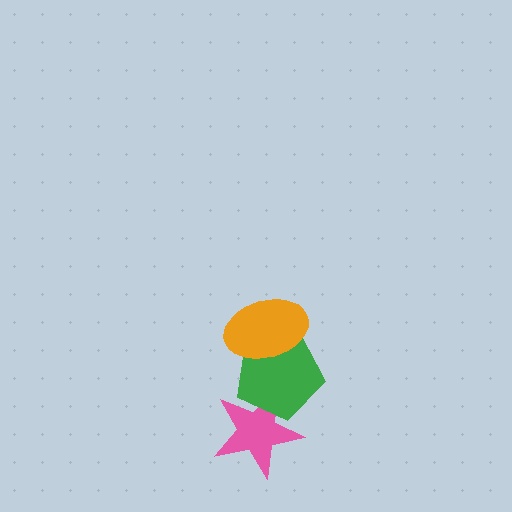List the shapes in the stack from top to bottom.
From top to bottom: the orange ellipse, the green pentagon, the pink star.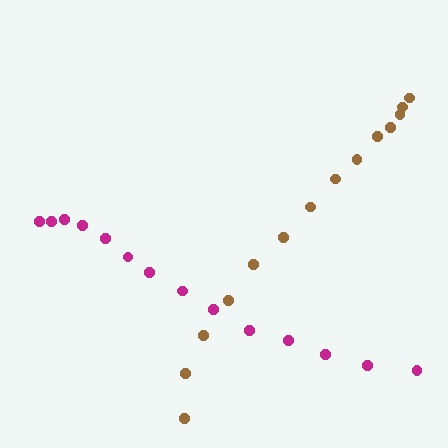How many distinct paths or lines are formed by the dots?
There are 2 distinct paths.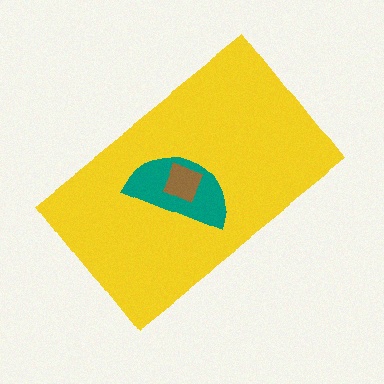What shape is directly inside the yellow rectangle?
The teal semicircle.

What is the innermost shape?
The brown square.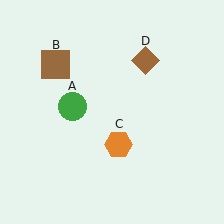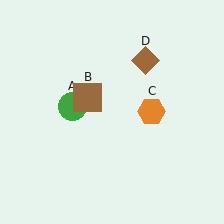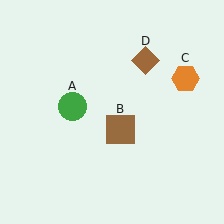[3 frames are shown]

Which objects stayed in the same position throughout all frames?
Green circle (object A) and brown diamond (object D) remained stationary.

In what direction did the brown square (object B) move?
The brown square (object B) moved down and to the right.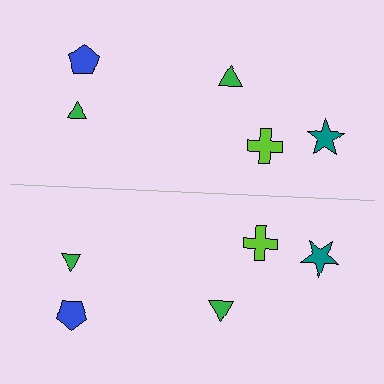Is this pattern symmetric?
Yes, this pattern has bilateral (reflection) symmetry.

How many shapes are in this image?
There are 10 shapes in this image.